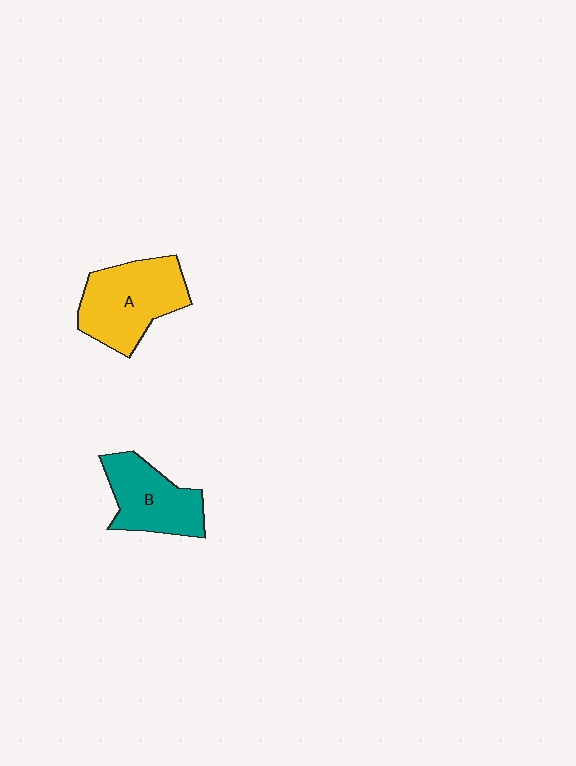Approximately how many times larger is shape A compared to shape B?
Approximately 1.2 times.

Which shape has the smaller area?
Shape B (teal).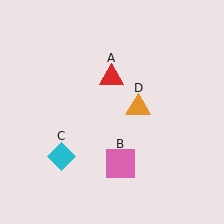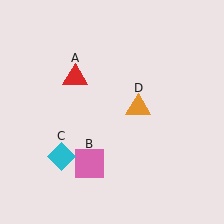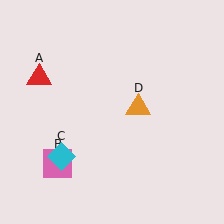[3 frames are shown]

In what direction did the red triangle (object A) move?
The red triangle (object A) moved left.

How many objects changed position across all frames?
2 objects changed position: red triangle (object A), pink square (object B).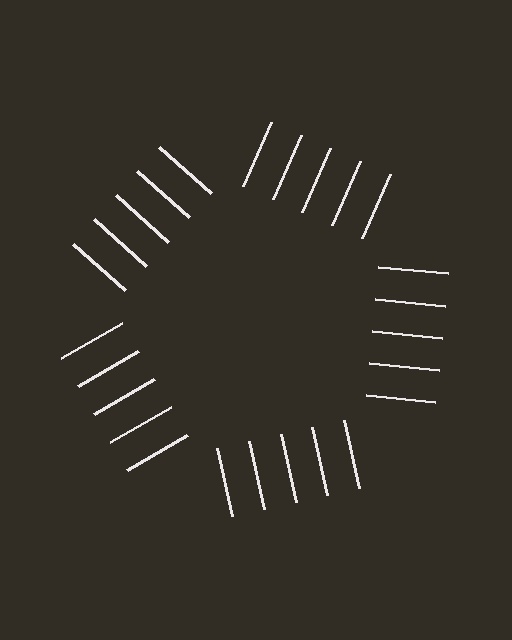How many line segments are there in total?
25 — 5 along each of the 5 edges.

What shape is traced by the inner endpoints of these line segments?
An illusory pentagon — the line segments terminate on its edges but no continuous stroke is drawn.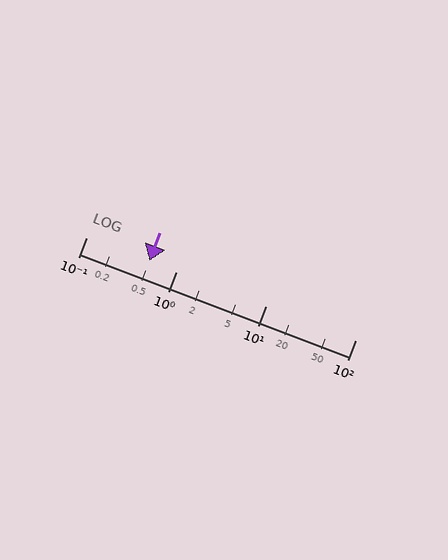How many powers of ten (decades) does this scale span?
The scale spans 3 decades, from 0.1 to 100.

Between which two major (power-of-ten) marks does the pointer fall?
The pointer is between 0.1 and 1.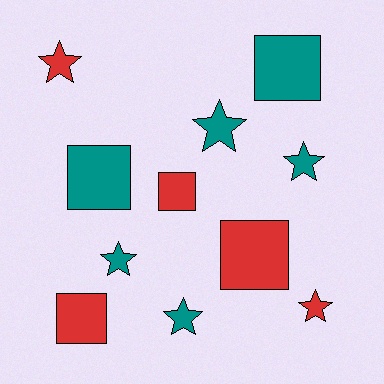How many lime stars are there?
There are no lime stars.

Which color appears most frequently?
Teal, with 6 objects.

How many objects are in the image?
There are 11 objects.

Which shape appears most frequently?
Star, with 6 objects.